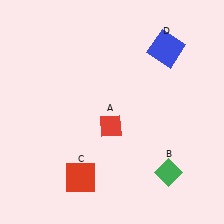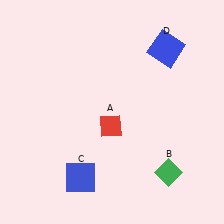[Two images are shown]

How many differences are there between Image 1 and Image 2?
There is 1 difference between the two images.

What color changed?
The square (C) changed from red in Image 1 to blue in Image 2.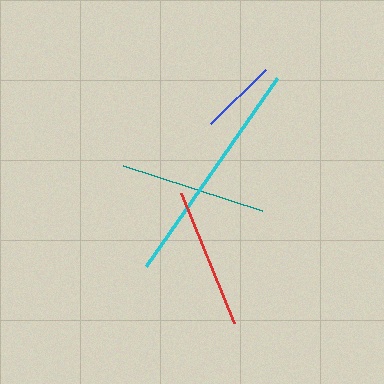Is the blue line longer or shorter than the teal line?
The teal line is longer than the blue line.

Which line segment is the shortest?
The blue line is the shortest at approximately 78 pixels.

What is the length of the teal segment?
The teal segment is approximately 146 pixels long.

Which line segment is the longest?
The cyan line is the longest at approximately 228 pixels.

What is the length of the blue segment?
The blue segment is approximately 78 pixels long.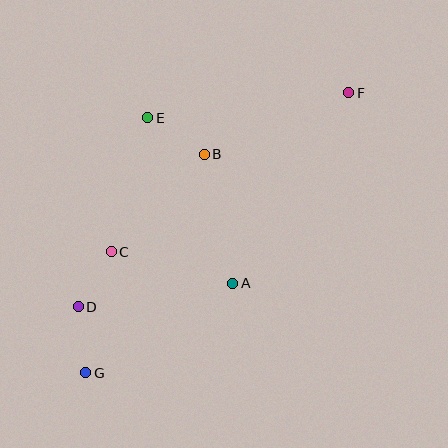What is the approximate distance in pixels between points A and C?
The distance between A and C is approximately 125 pixels.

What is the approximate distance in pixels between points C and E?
The distance between C and E is approximately 139 pixels.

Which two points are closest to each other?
Points C and D are closest to each other.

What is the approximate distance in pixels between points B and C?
The distance between B and C is approximately 135 pixels.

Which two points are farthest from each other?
Points F and G are farthest from each other.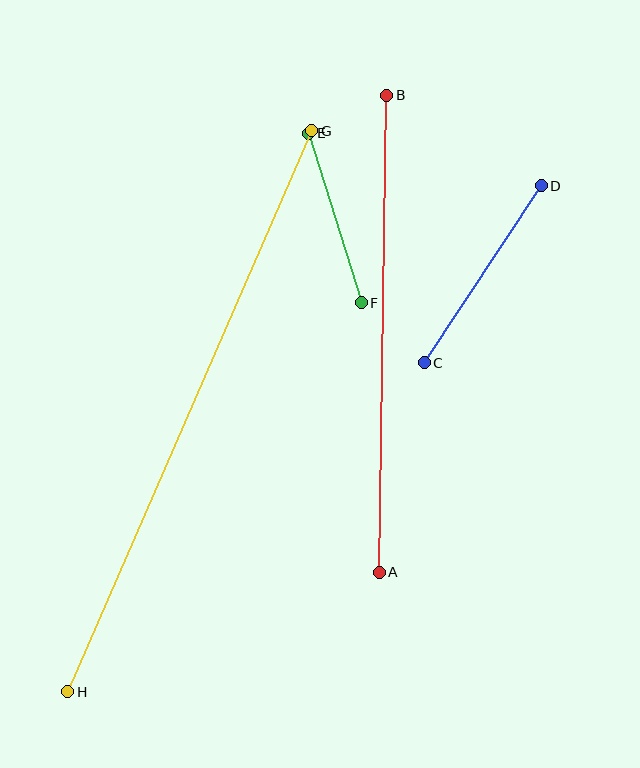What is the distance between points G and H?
The distance is approximately 612 pixels.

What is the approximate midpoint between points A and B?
The midpoint is at approximately (383, 334) pixels.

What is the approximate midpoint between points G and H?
The midpoint is at approximately (190, 411) pixels.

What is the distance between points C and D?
The distance is approximately 212 pixels.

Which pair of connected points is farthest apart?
Points G and H are farthest apart.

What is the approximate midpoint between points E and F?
The midpoint is at approximately (335, 218) pixels.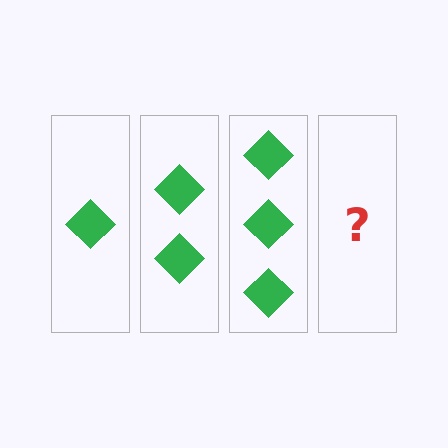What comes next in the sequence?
The next element should be 4 diamonds.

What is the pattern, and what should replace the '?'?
The pattern is that each step adds one more diamond. The '?' should be 4 diamonds.